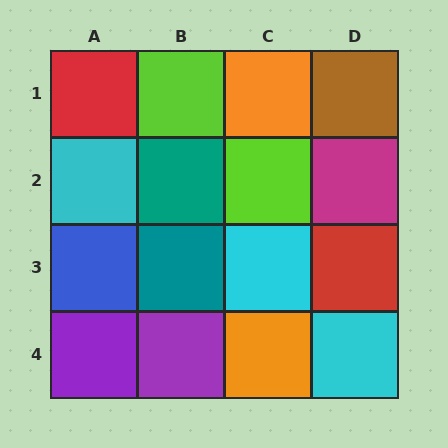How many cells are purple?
2 cells are purple.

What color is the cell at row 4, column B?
Purple.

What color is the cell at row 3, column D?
Red.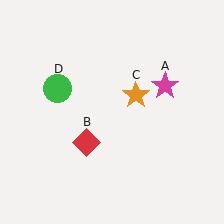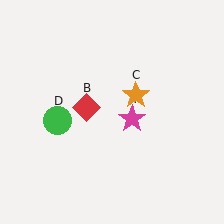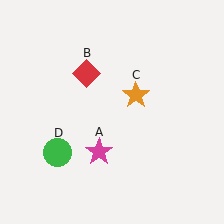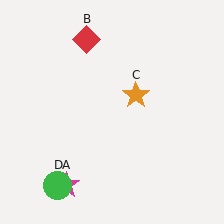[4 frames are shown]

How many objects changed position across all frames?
3 objects changed position: magenta star (object A), red diamond (object B), green circle (object D).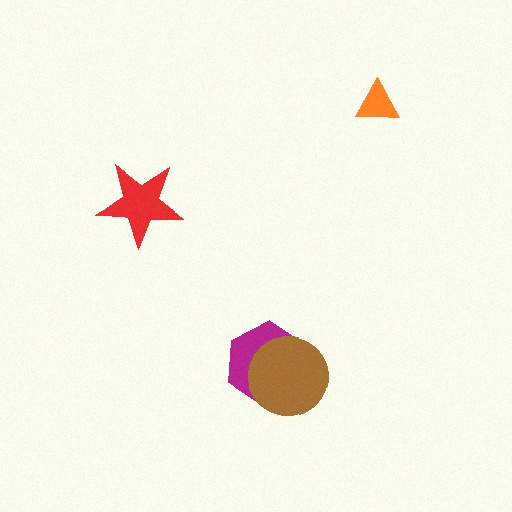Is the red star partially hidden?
No, no other shape covers it.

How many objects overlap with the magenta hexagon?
1 object overlaps with the magenta hexagon.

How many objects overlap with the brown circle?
1 object overlaps with the brown circle.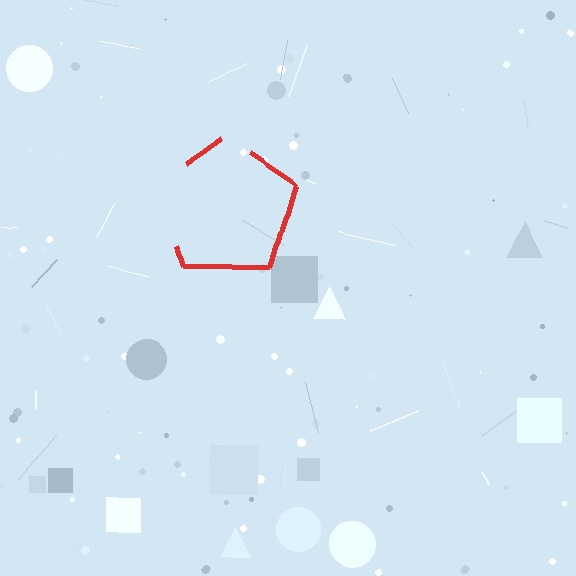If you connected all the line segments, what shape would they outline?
They would outline a pentagon.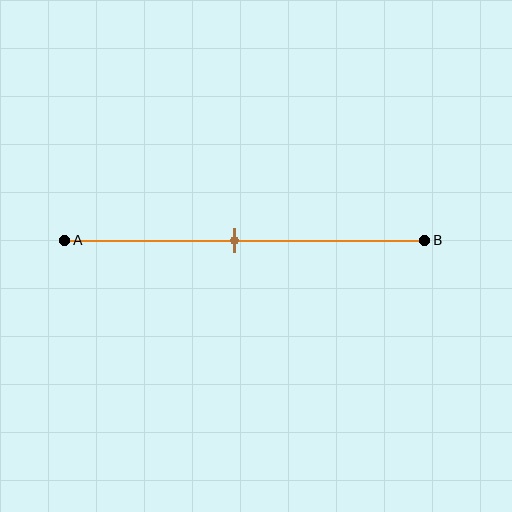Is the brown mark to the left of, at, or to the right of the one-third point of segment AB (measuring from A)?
The brown mark is to the right of the one-third point of segment AB.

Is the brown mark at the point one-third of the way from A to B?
No, the mark is at about 45% from A, not at the 33% one-third point.